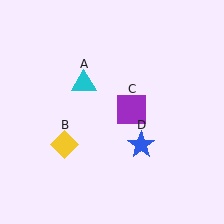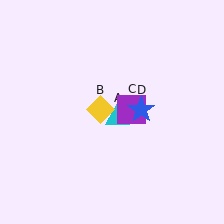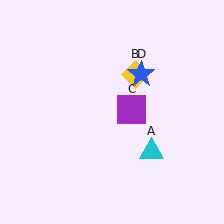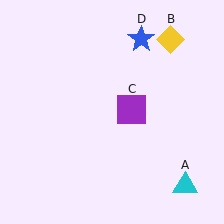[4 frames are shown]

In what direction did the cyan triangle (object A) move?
The cyan triangle (object A) moved down and to the right.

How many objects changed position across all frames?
3 objects changed position: cyan triangle (object A), yellow diamond (object B), blue star (object D).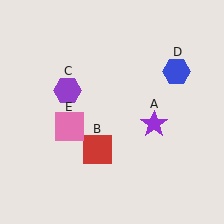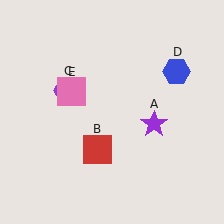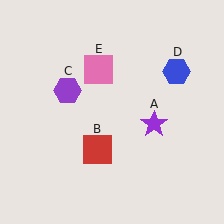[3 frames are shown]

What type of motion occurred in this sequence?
The pink square (object E) rotated clockwise around the center of the scene.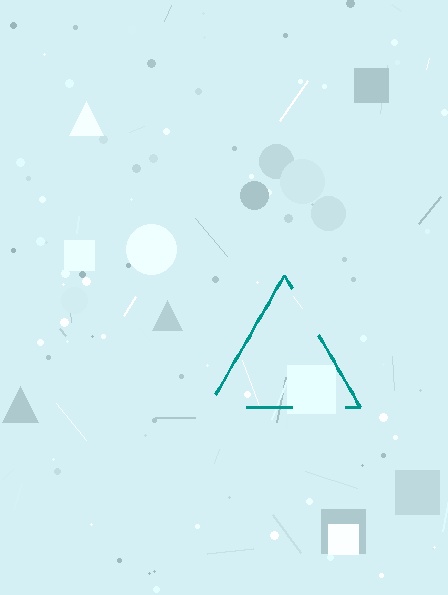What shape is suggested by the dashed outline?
The dashed outline suggests a triangle.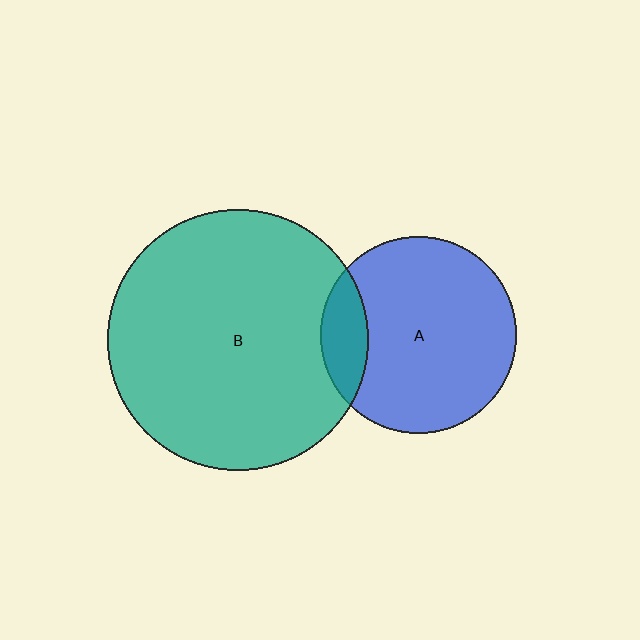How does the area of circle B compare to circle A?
Approximately 1.8 times.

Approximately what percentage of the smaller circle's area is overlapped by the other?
Approximately 15%.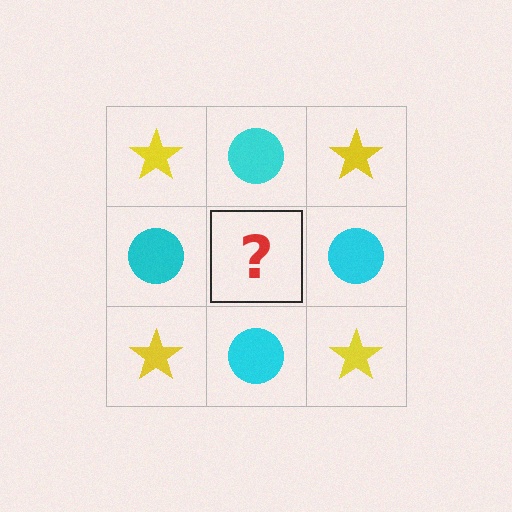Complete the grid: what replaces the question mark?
The question mark should be replaced with a yellow star.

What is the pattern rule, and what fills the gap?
The rule is that it alternates yellow star and cyan circle in a checkerboard pattern. The gap should be filled with a yellow star.